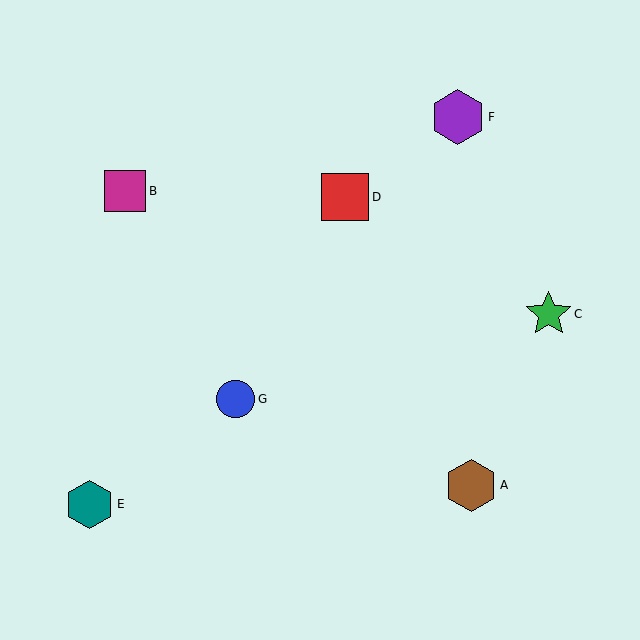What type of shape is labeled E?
Shape E is a teal hexagon.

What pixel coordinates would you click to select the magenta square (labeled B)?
Click at (125, 191) to select the magenta square B.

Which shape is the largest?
The purple hexagon (labeled F) is the largest.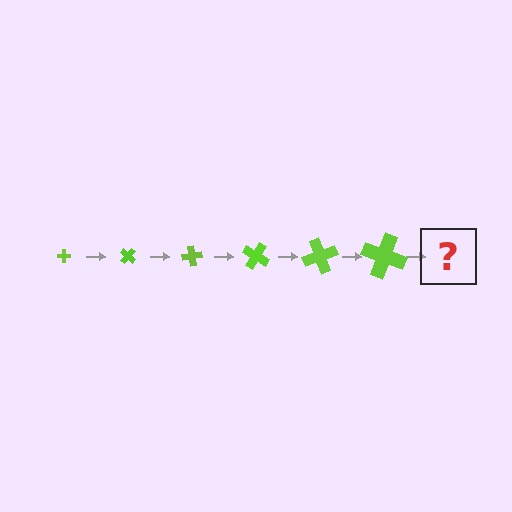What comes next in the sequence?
The next element should be a cross, larger than the previous one and rotated 240 degrees from the start.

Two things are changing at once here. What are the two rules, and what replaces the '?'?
The two rules are that the cross grows larger each step and it rotates 40 degrees each step. The '?' should be a cross, larger than the previous one and rotated 240 degrees from the start.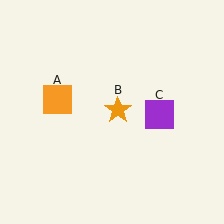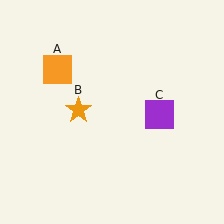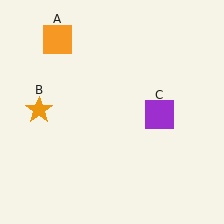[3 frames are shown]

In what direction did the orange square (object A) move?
The orange square (object A) moved up.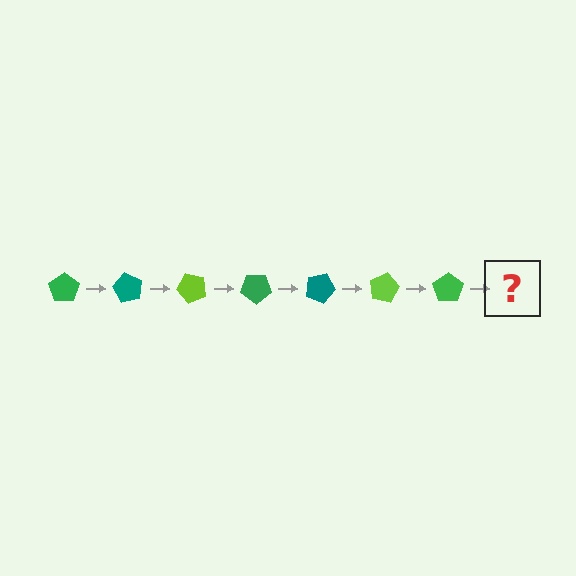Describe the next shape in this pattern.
It should be a teal pentagon, rotated 420 degrees from the start.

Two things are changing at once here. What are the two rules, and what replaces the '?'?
The two rules are that it rotates 60 degrees each step and the color cycles through green, teal, and lime. The '?' should be a teal pentagon, rotated 420 degrees from the start.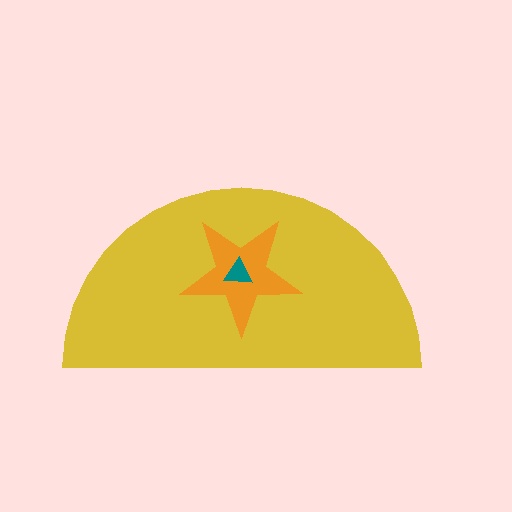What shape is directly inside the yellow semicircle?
The orange star.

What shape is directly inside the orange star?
The teal triangle.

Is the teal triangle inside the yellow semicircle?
Yes.